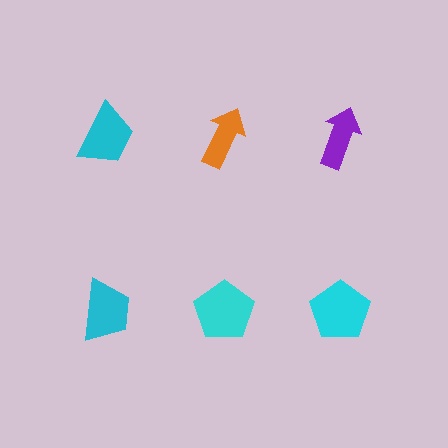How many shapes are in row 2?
3 shapes.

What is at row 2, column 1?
A cyan trapezoid.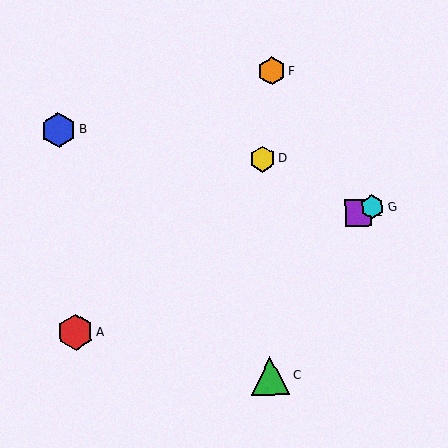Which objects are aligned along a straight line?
Objects A, E, G are aligned along a straight line.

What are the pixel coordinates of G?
Object G is at (372, 207).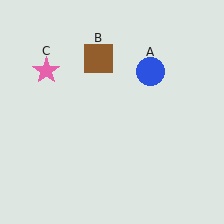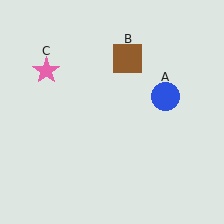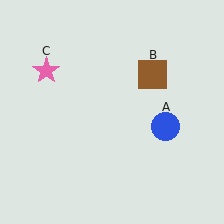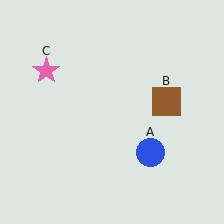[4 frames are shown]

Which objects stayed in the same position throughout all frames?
Pink star (object C) remained stationary.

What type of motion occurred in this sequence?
The blue circle (object A), brown square (object B) rotated clockwise around the center of the scene.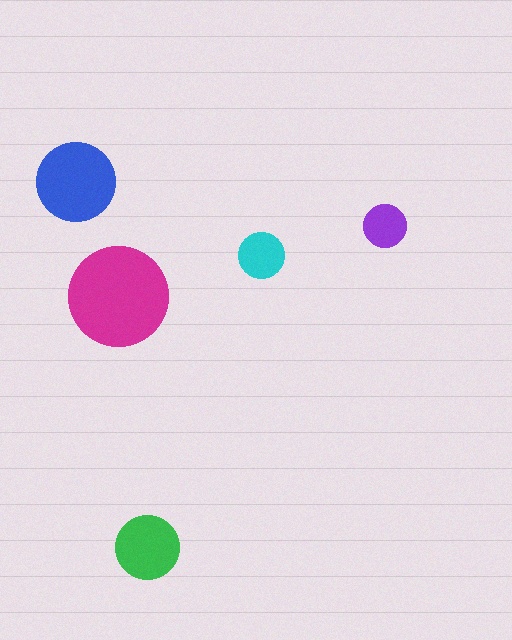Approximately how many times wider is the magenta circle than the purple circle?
About 2.5 times wider.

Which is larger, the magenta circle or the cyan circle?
The magenta one.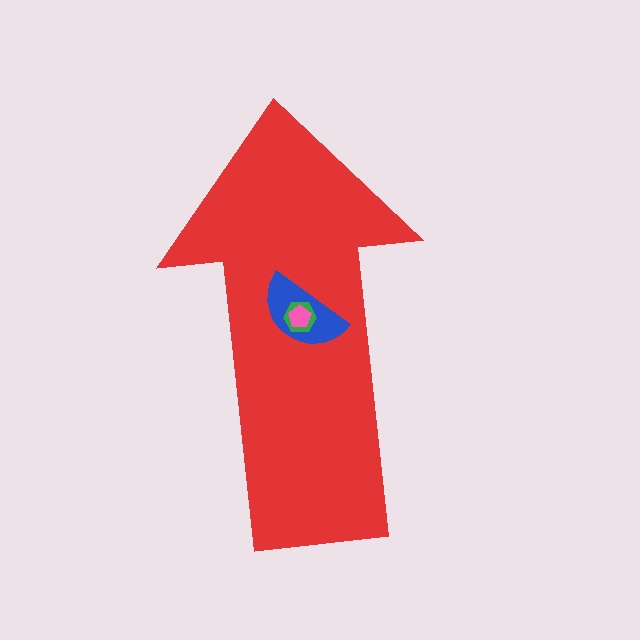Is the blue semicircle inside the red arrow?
Yes.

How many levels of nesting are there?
4.